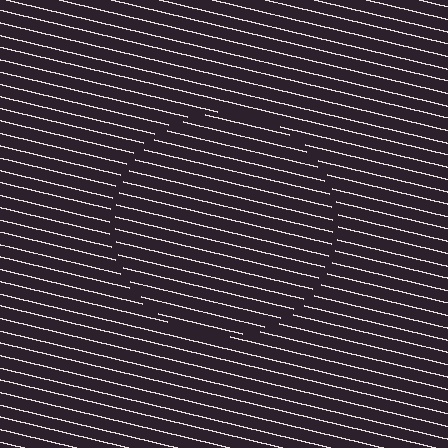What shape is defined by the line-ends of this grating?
An illusory circle. The interior of the shape contains the same grating, shifted by half a period — the contour is defined by the phase discontinuity where line-ends from the inner and outer gratings abut.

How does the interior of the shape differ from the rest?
The interior of the shape contains the same grating, shifted by half a period — the contour is defined by the phase discontinuity where line-ends from the inner and outer gratings abut.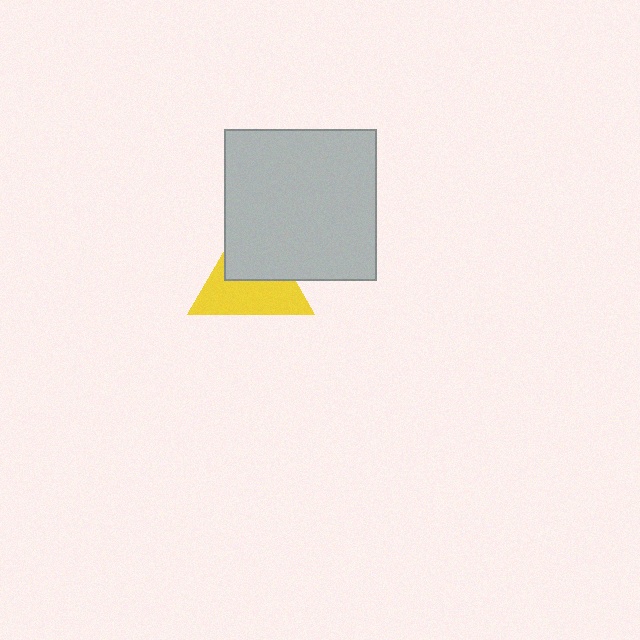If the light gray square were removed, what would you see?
You would see the complete yellow triangle.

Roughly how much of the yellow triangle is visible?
About half of it is visible (roughly 55%).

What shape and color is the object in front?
The object in front is a light gray square.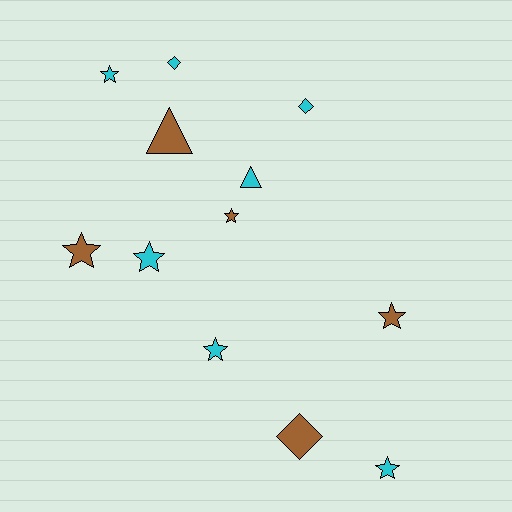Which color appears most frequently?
Cyan, with 7 objects.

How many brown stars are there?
There are 3 brown stars.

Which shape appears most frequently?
Star, with 7 objects.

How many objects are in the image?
There are 12 objects.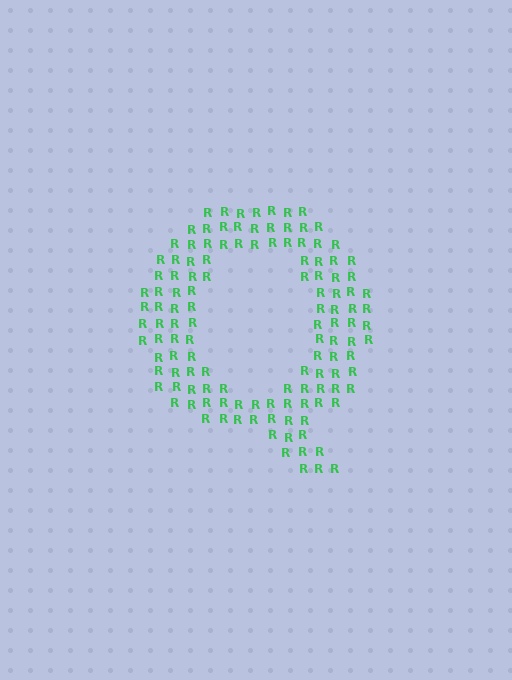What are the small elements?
The small elements are letter R's.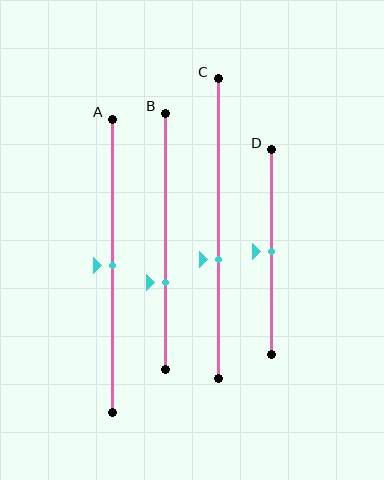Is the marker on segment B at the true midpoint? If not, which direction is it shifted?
No, the marker on segment B is shifted downward by about 16% of the segment length.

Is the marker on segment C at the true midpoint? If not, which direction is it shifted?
No, the marker on segment C is shifted downward by about 10% of the segment length.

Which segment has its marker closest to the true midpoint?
Segment A has its marker closest to the true midpoint.